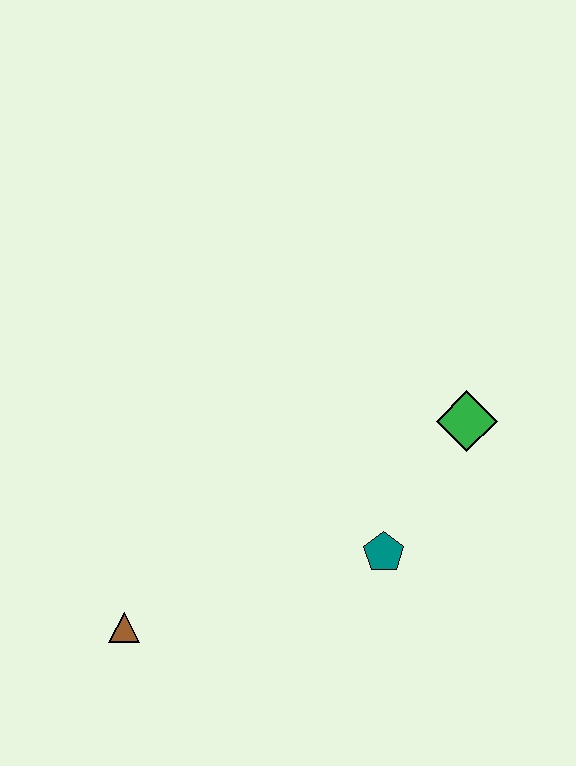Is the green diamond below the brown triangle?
No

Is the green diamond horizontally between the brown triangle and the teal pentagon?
No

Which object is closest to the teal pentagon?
The green diamond is closest to the teal pentagon.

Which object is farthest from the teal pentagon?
The brown triangle is farthest from the teal pentagon.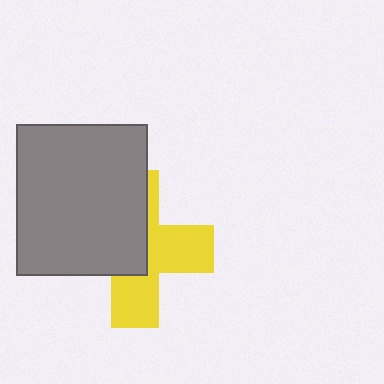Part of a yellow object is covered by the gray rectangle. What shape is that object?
It is a cross.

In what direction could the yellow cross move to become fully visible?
The yellow cross could move toward the lower-right. That would shift it out from behind the gray rectangle entirely.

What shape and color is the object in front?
The object in front is a gray rectangle.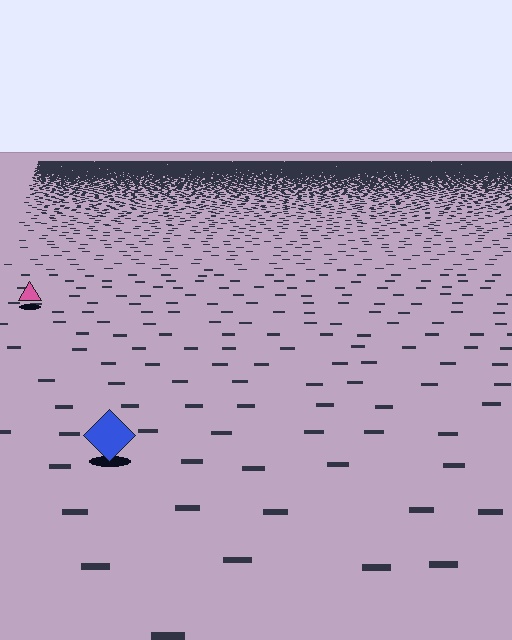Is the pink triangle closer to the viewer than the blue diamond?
No. The blue diamond is closer — you can tell from the texture gradient: the ground texture is coarser near it.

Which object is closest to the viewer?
The blue diamond is closest. The texture marks near it are larger and more spread out.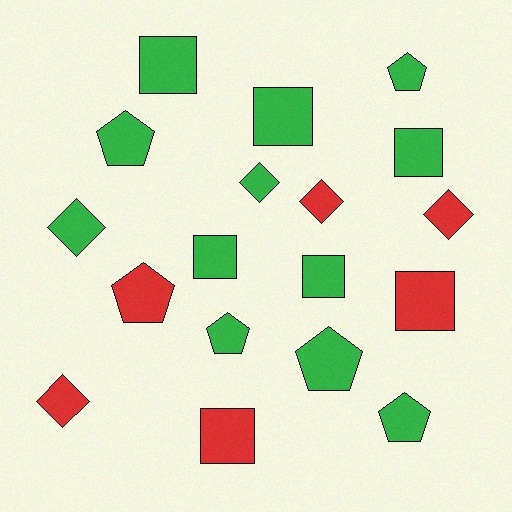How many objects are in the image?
There are 18 objects.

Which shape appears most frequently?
Square, with 7 objects.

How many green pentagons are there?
There are 5 green pentagons.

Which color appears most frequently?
Green, with 12 objects.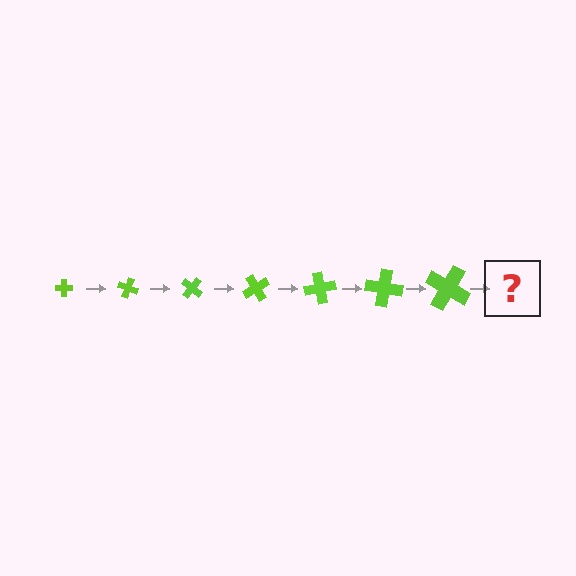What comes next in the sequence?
The next element should be a cross, larger than the previous one and rotated 140 degrees from the start.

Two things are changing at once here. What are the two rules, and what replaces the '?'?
The two rules are that the cross grows larger each step and it rotates 20 degrees each step. The '?' should be a cross, larger than the previous one and rotated 140 degrees from the start.